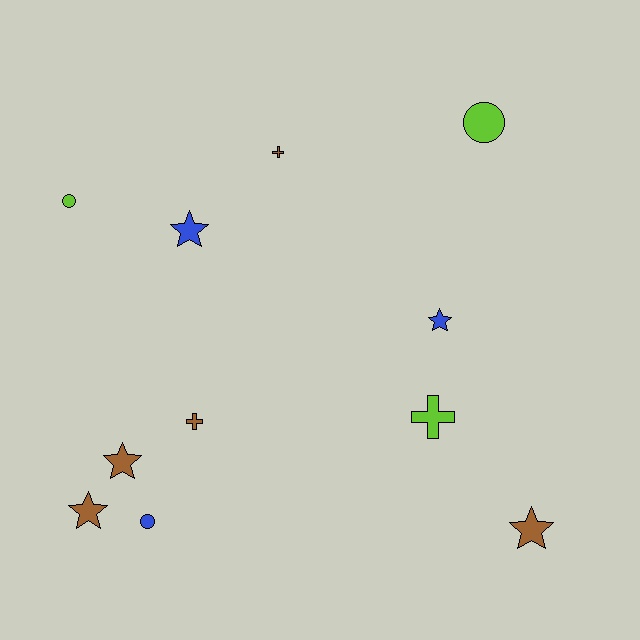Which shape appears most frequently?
Star, with 5 objects.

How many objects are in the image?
There are 11 objects.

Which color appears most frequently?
Brown, with 5 objects.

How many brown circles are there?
There are no brown circles.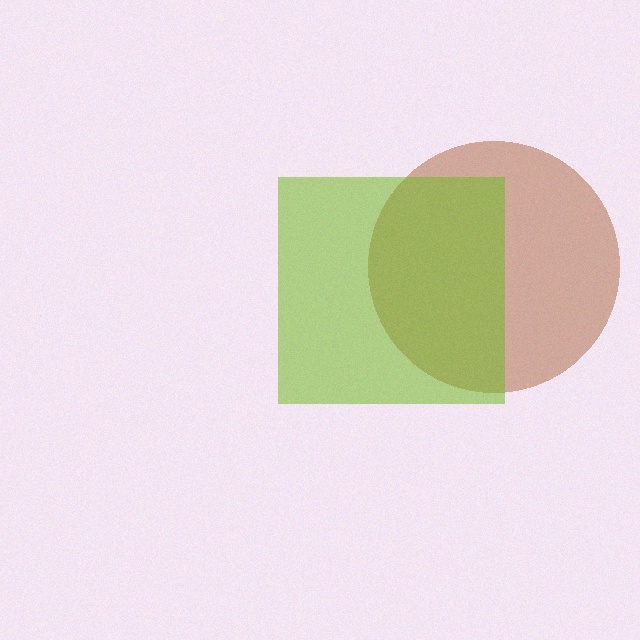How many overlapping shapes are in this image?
There are 2 overlapping shapes in the image.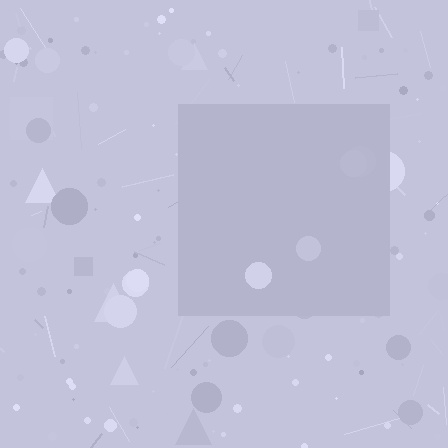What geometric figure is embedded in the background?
A square is embedded in the background.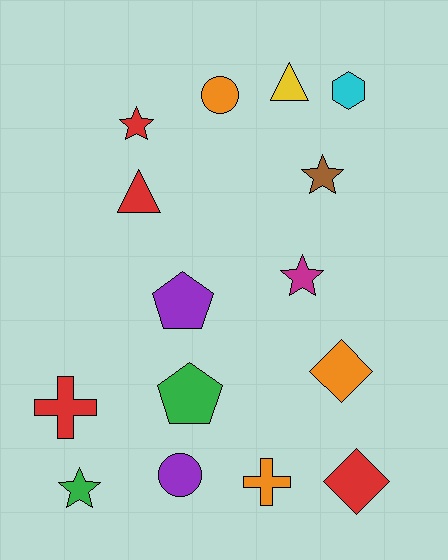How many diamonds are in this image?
There are 2 diamonds.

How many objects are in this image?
There are 15 objects.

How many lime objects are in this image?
There are no lime objects.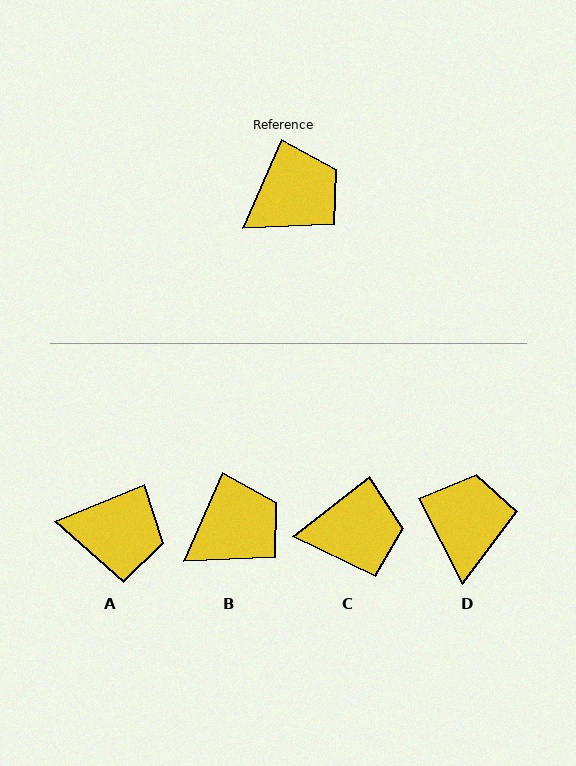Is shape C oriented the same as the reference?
No, it is off by about 28 degrees.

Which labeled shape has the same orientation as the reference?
B.